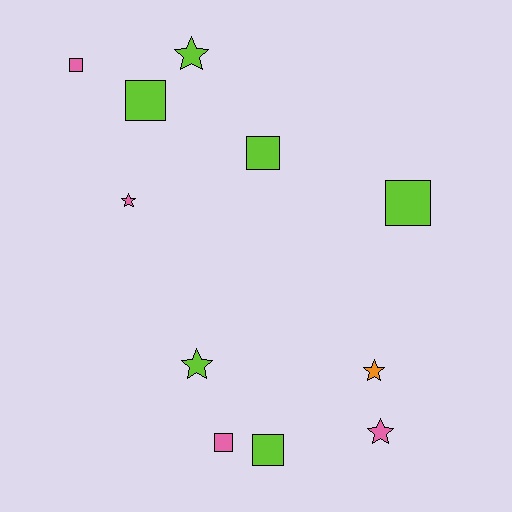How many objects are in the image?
There are 11 objects.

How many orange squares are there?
There are no orange squares.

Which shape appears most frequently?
Square, with 6 objects.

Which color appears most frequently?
Lime, with 6 objects.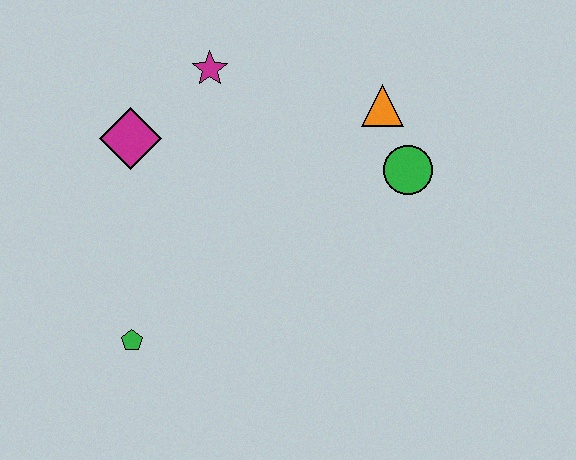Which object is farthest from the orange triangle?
The green pentagon is farthest from the orange triangle.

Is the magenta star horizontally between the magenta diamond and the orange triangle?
Yes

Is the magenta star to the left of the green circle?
Yes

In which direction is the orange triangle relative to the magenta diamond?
The orange triangle is to the right of the magenta diamond.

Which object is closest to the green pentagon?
The magenta diamond is closest to the green pentagon.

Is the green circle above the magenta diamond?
No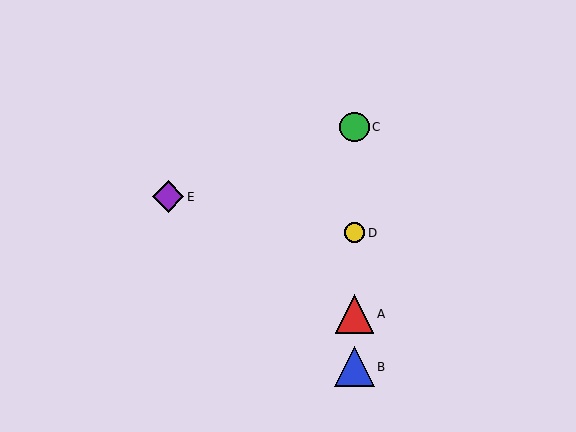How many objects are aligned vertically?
4 objects (A, B, C, D) are aligned vertically.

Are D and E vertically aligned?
No, D is at x≈354 and E is at x≈168.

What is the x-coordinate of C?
Object C is at x≈354.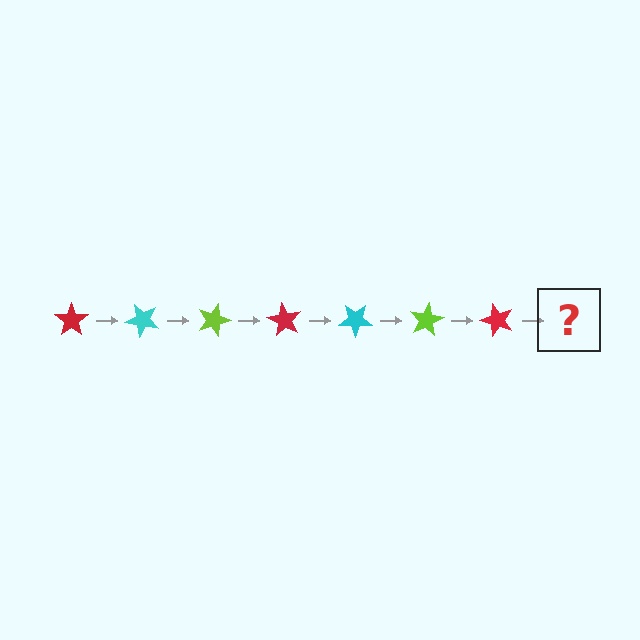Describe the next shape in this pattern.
It should be a cyan star, rotated 315 degrees from the start.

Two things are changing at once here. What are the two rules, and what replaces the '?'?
The two rules are that it rotates 45 degrees each step and the color cycles through red, cyan, and lime. The '?' should be a cyan star, rotated 315 degrees from the start.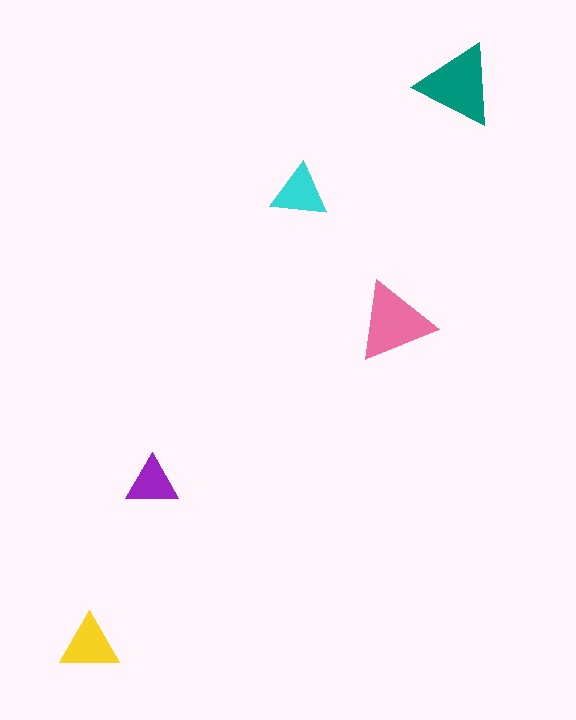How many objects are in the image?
There are 5 objects in the image.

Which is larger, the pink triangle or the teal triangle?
The teal one.